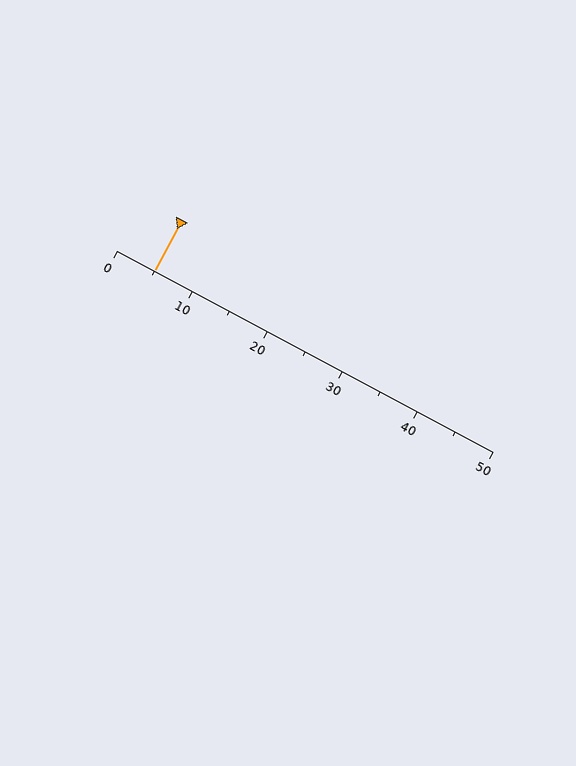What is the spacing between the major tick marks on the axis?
The major ticks are spaced 10 apart.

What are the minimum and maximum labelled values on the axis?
The axis runs from 0 to 50.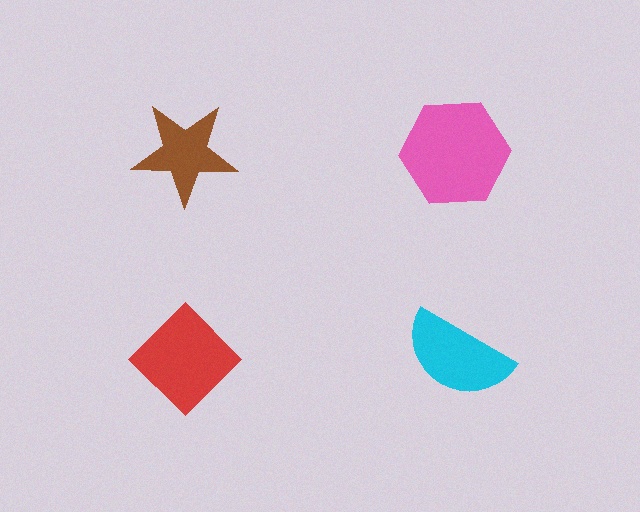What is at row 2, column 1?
A red diamond.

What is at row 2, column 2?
A cyan semicircle.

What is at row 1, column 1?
A brown star.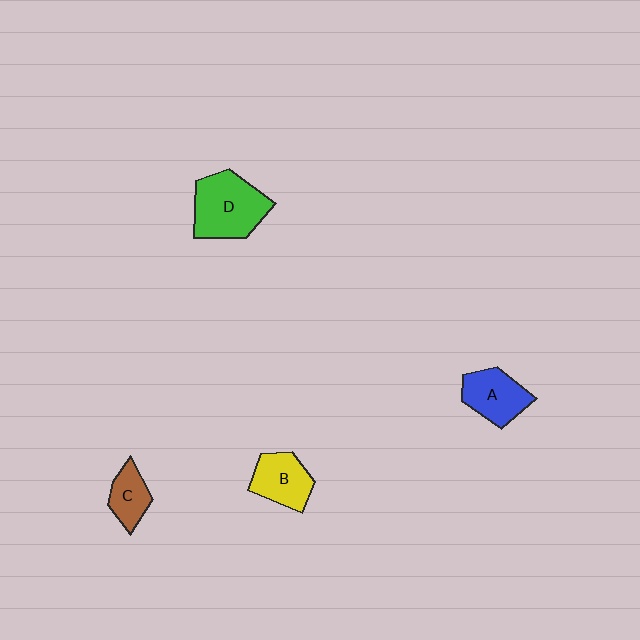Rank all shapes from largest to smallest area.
From largest to smallest: D (green), A (blue), B (yellow), C (brown).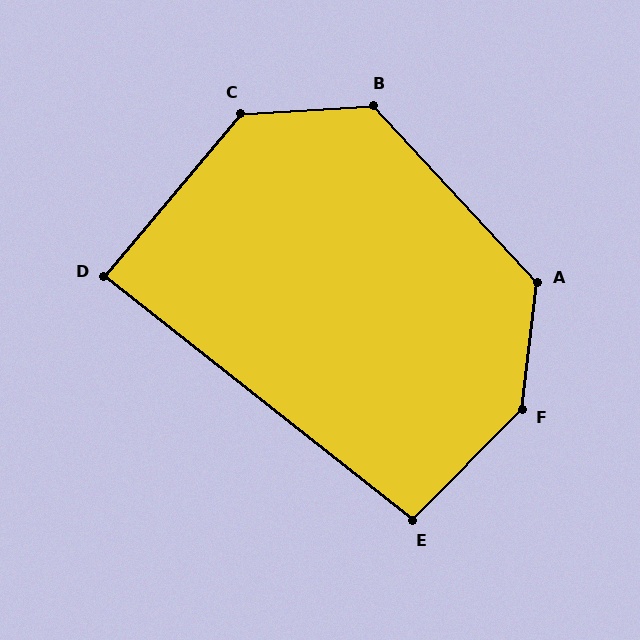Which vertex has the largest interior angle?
F, at approximately 142 degrees.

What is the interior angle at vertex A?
Approximately 130 degrees (obtuse).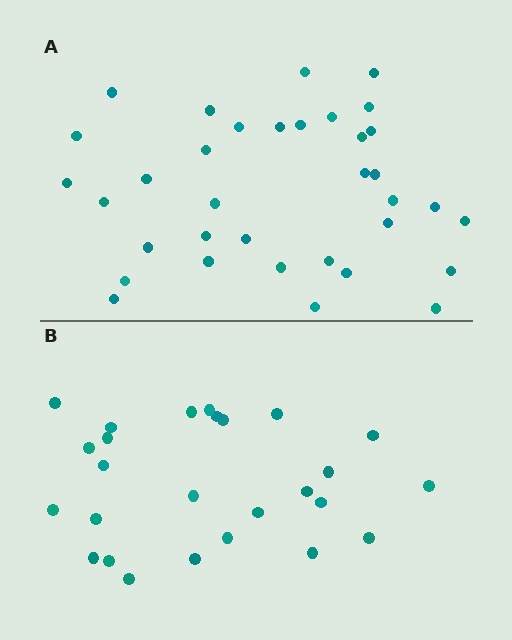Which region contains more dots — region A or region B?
Region A (the top region) has more dots.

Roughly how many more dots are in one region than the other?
Region A has roughly 8 or so more dots than region B.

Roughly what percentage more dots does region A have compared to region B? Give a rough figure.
About 35% more.